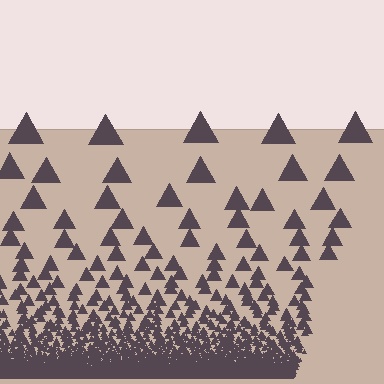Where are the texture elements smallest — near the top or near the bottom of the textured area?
Near the bottom.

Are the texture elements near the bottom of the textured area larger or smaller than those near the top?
Smaller. The gradient is inverted — elements near the bottom are smaller and denser.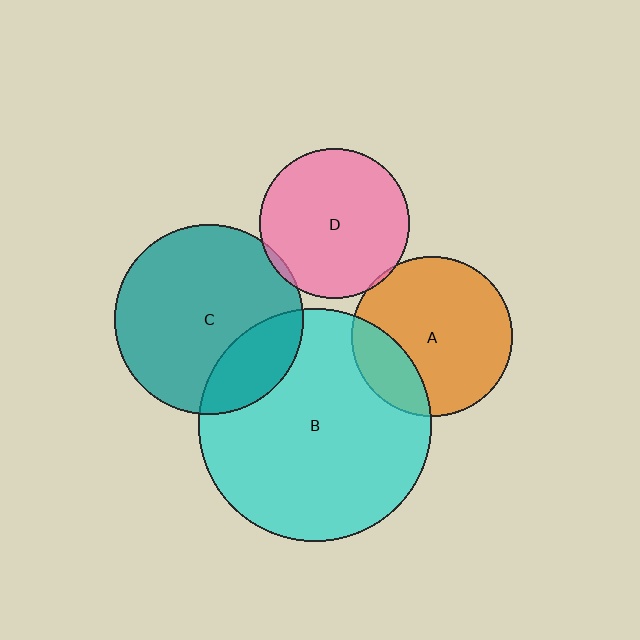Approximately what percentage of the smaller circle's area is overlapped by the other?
Approximately 5%.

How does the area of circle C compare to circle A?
Approximately 1.4 times.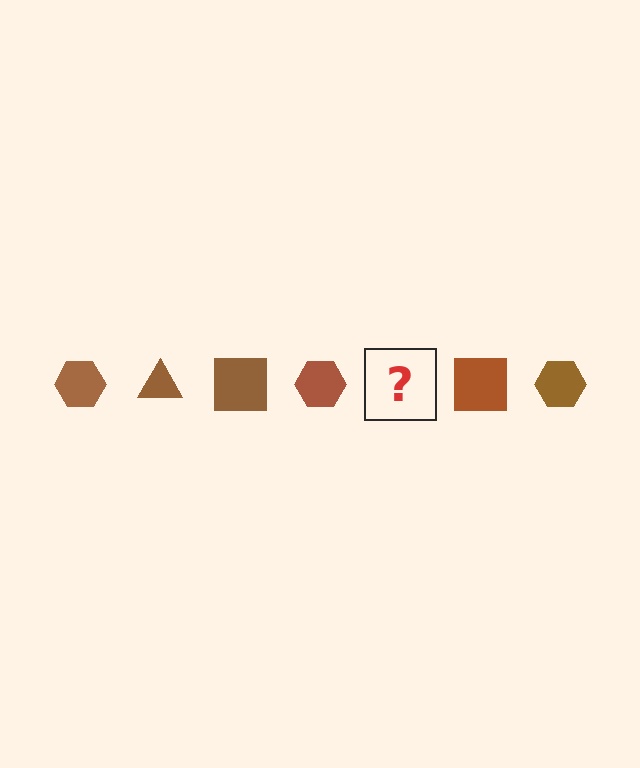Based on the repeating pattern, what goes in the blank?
The blank should be a brown triangle.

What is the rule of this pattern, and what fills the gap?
The rule is that the pattern cycles through hexagon, triangle, square shapes in brown. The gap should be filled with a brown triangle.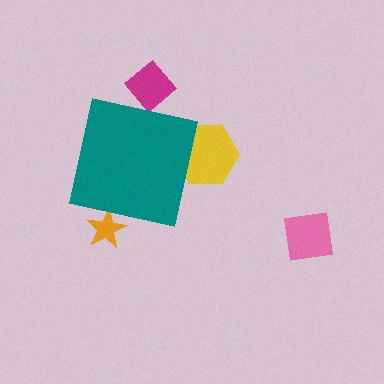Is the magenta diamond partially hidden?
Yes, the magenta diamond is partially hidden behind the teal square.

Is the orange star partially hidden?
Yes, the orange star is partially hidden behind the teal square.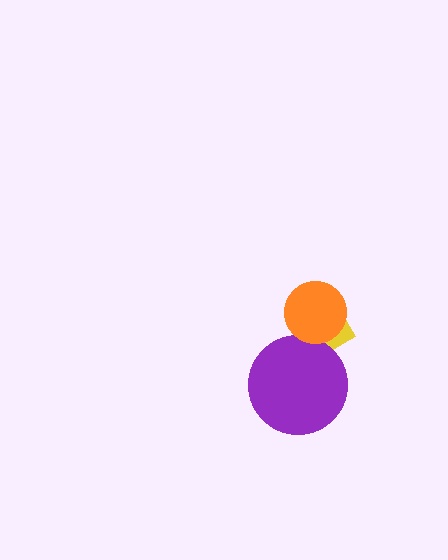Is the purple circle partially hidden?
No, no other shape covers it.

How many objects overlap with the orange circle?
1 object overlaps with the orange circle.